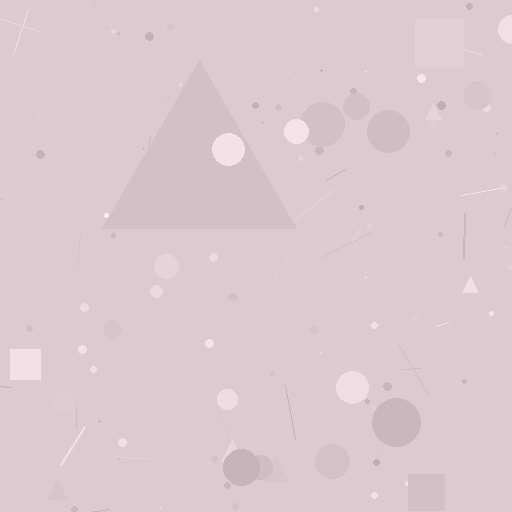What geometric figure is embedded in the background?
A triangle is embedded in the background.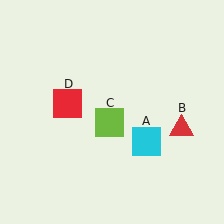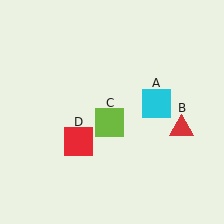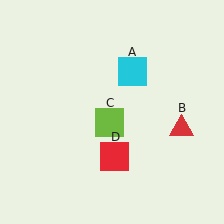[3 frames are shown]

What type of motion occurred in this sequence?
The cyan square (object A), red square (object D) rotated counterclockwise around the center of the scene.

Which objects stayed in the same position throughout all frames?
Red triangle (object B) and lime square (object C) remained stationary.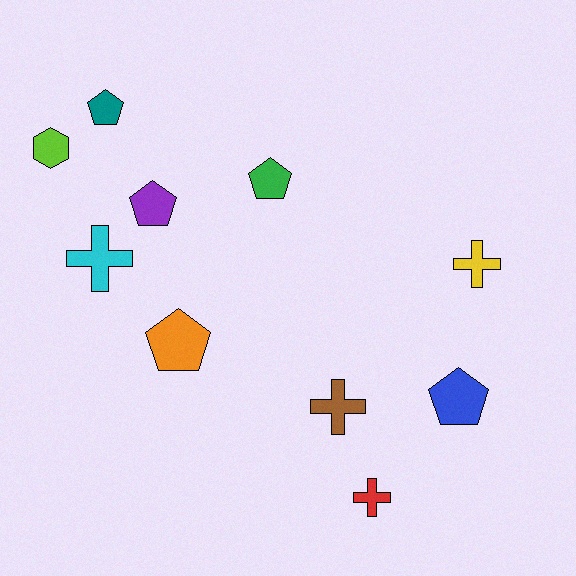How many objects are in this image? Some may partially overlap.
There are 10 objects.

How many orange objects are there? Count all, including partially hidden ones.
There is 1 orange object.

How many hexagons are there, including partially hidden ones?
There is 1 hexagon.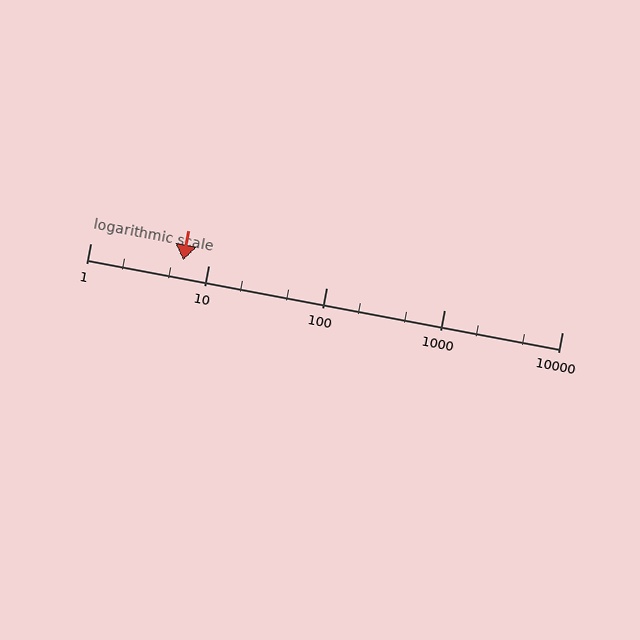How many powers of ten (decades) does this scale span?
The scale spans 4 decades, from 1 to 10000.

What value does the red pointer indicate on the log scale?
The pointer indicates approximately 6.1.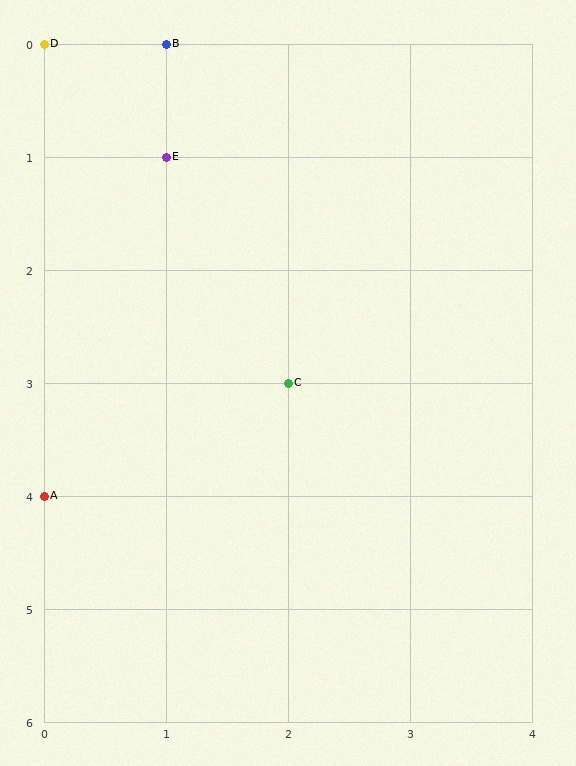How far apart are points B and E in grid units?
Points B and E are 1 row apart.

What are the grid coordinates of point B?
Point B is at grid coordinates (1, 0).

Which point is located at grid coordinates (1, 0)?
Point B is at (1, 0).